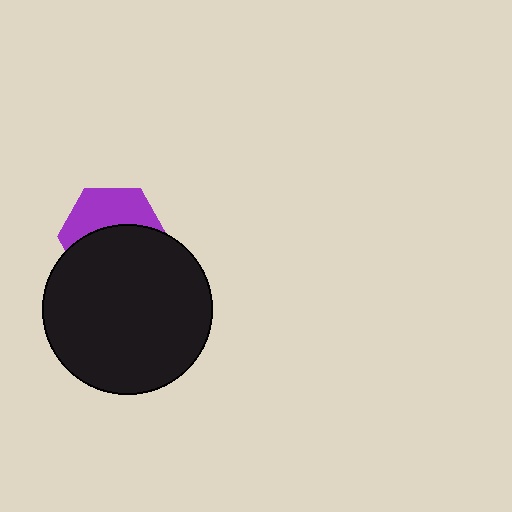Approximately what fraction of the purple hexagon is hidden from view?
Roughly 57% of the purple hexagon is hidden behind the black circle.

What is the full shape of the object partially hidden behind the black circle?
The partially hidden object is a purple hexagon.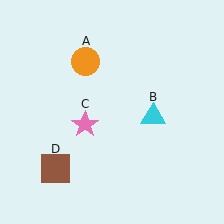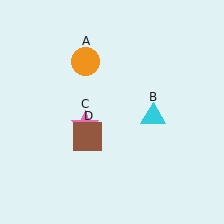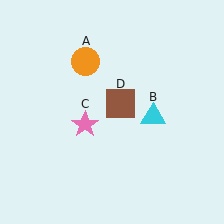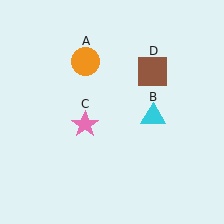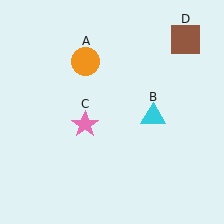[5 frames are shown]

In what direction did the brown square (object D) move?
The brown square (object D) moved up and to the right.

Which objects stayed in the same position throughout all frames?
Orange circle (object A) and cyan triangle (object B) and pink star (object C) remained stationary.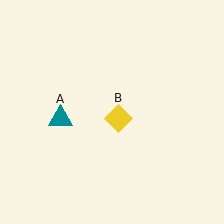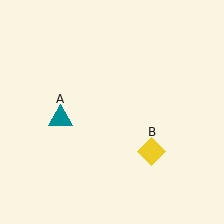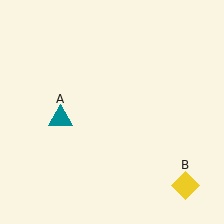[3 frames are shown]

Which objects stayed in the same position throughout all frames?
Teal triangle (object A) remained stationary.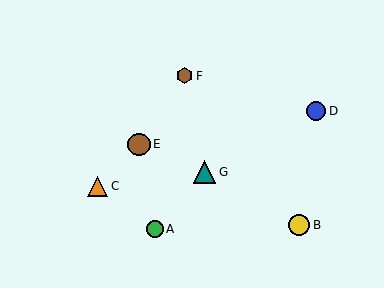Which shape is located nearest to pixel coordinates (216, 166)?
The teal triangle (labeled G) at (204, 172) is nearest to that location.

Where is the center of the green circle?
The center of the green circle is at (155, 229).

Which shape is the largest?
The teal triangle (labeled G) is the largest.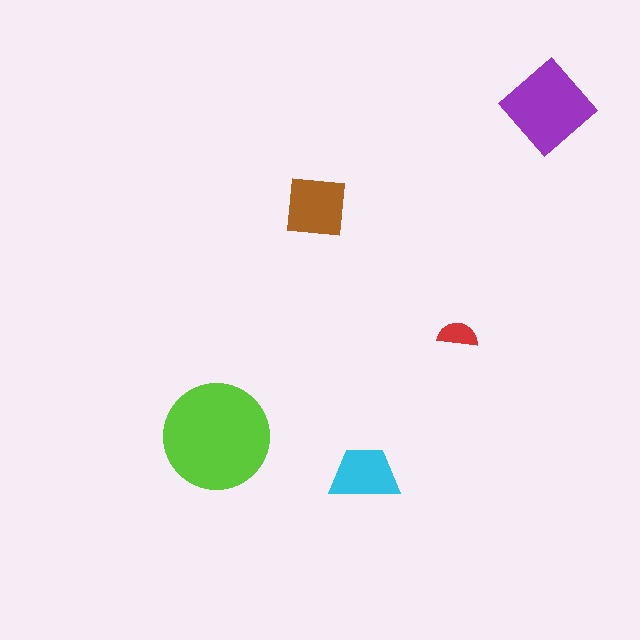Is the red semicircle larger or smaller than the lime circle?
Smaller.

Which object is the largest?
The lime circle.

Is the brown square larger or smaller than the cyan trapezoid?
Larger.